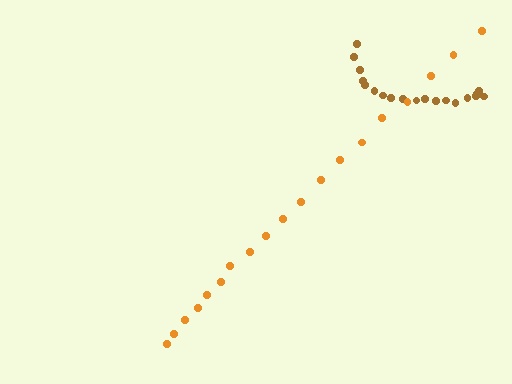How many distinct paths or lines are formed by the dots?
There are 2 distinct paths.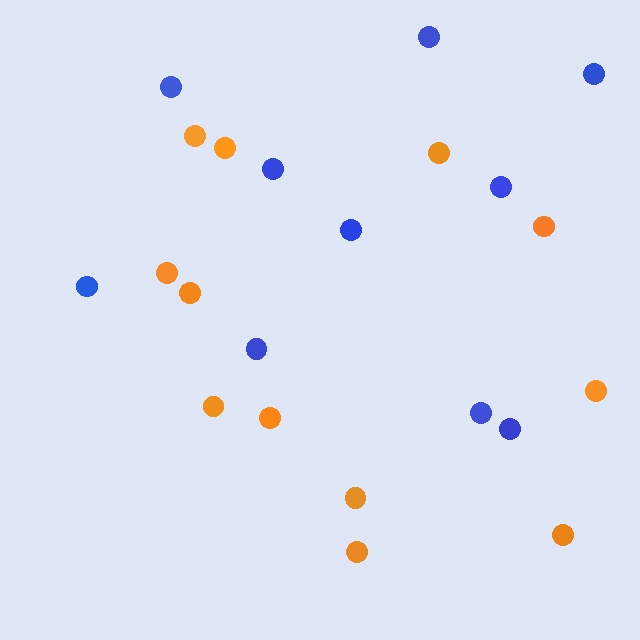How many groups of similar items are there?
There are 2 groups: one group of orange circles (12) and one group of blue circles (10).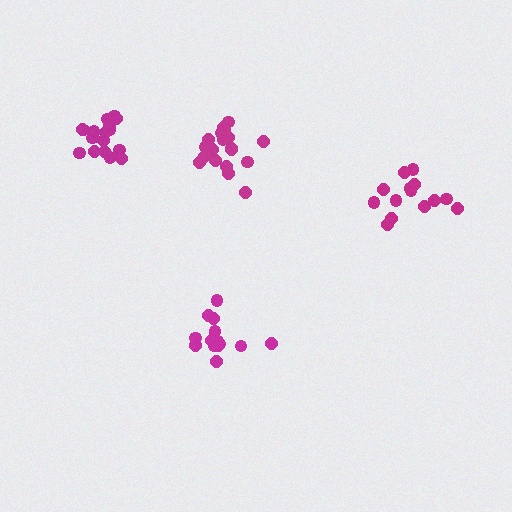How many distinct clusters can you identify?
There are 4 distinct clusters.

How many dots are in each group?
Group 1: 14 dots, Group 2: 14 dots, Group 3: 17 dots, Group 4: 20 dots (65 total).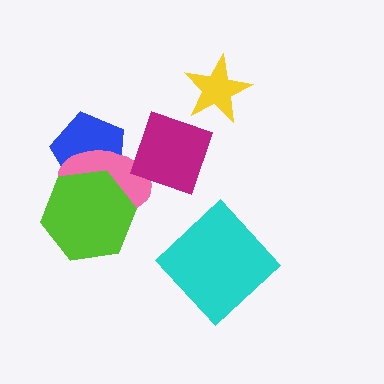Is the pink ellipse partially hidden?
Yes, it is partially covered by another shape.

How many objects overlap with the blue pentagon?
2 objects overlap with the blue pentagon.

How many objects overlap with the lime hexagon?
2 objects overlap with the lime hexagon.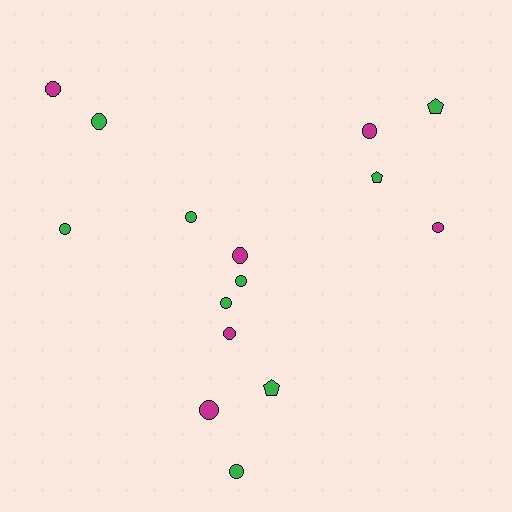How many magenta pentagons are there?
There are no magenta pentagons.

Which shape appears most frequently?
Circle, with 12 objects.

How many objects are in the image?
There are 15 objects.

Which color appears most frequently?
Green, with 9 objects.